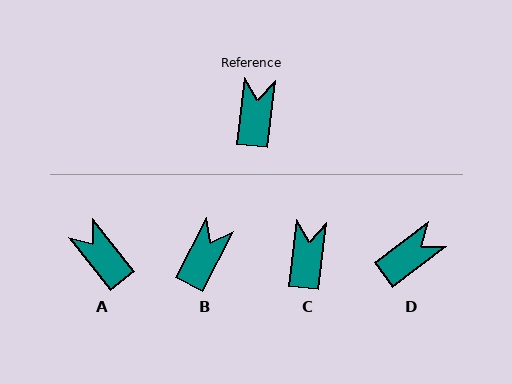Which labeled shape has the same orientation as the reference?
C.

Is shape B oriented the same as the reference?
No, it is off by about 21 degrees.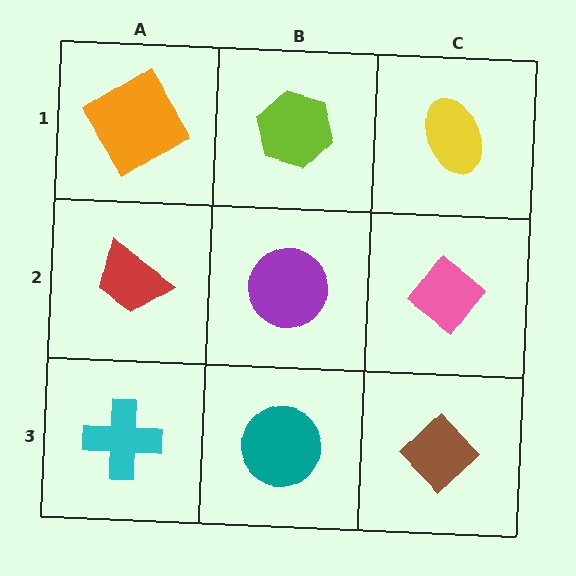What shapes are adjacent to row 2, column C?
A yellow ellipse (row 1, column C), a brown diamond (row 3, column C), a purple circle (row 2, column B).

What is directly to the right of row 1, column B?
A yellow ellipse.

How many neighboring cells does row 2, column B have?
4.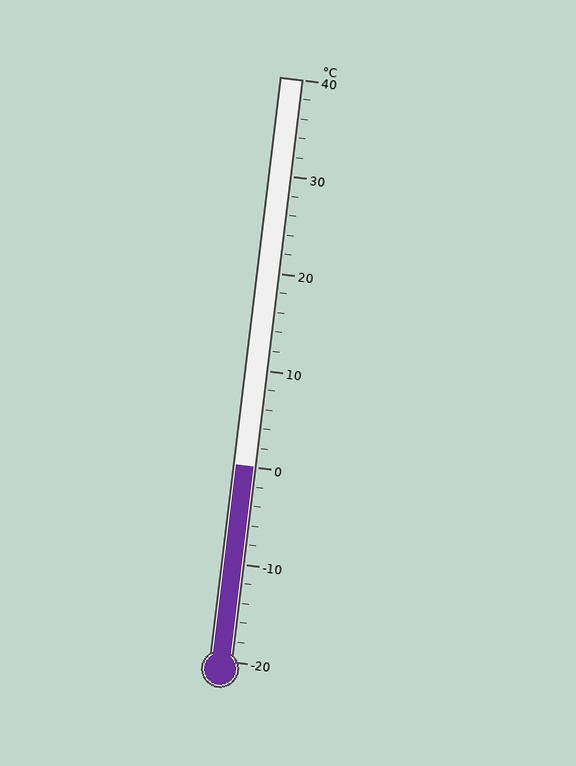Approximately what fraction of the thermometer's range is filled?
The thermometer is filled to approximately 35% of its range.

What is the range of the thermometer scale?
The thermometer scale ranges from -20°C to 40°C.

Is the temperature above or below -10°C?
The temperature is above -10°C.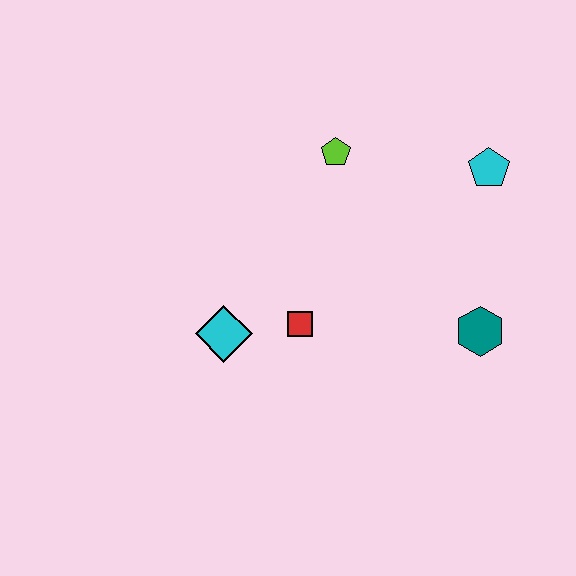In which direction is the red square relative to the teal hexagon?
The red square is to the left of the teal hexagon.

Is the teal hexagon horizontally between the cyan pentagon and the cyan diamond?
Yes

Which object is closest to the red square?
The cyan diamond is closest to the red square.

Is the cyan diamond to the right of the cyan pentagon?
No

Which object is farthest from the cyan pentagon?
The cyan diamond is farthest from the cyan pentagon.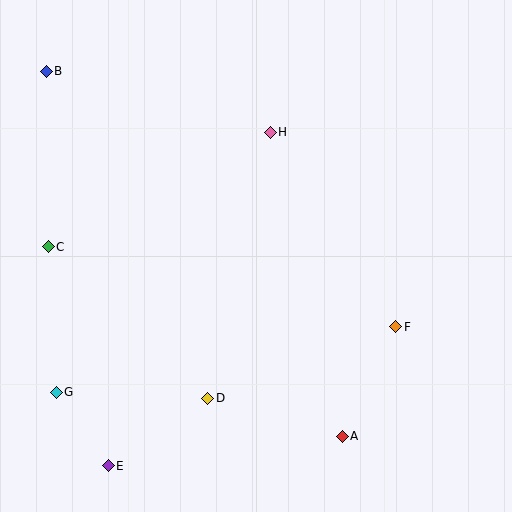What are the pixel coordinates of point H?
Point H is at (270, 132).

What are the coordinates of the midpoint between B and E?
The midpoint between B and E is at (77, 269).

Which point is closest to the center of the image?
Point H at (270, 132) is closest to the center.